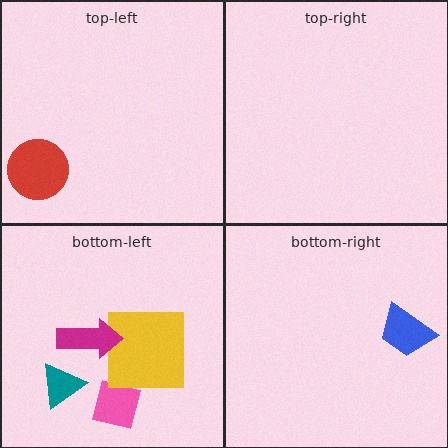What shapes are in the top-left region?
The red circle.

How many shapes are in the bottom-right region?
1.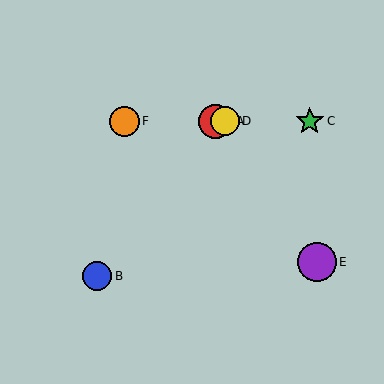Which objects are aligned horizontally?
Objects A, C, D, F are aligned horizontally.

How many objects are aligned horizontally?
4 objects (A, C, D, F) are aligned horizontally.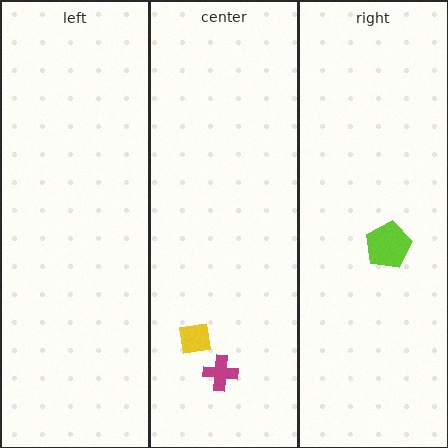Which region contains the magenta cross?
The center region.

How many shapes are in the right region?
1.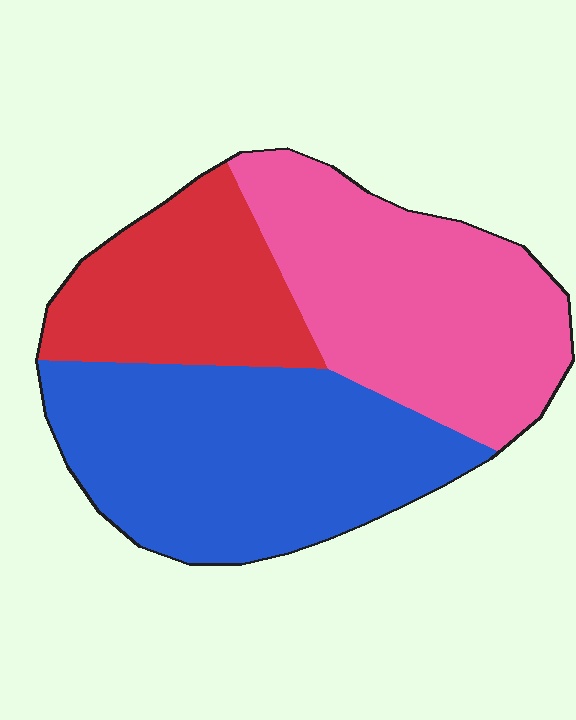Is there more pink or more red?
Pink.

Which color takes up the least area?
Red, at roughly 25%.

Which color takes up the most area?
Blue, at roughly 40%.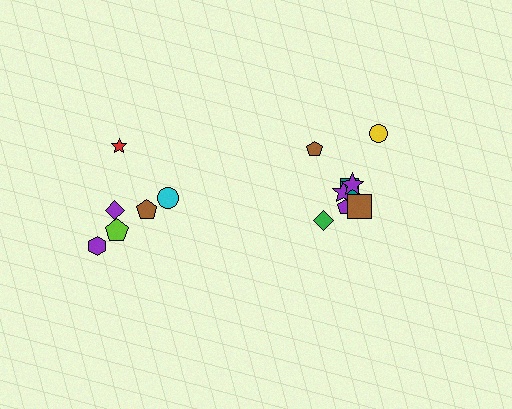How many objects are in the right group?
There are 8 objects.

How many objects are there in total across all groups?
There are 14 objects.